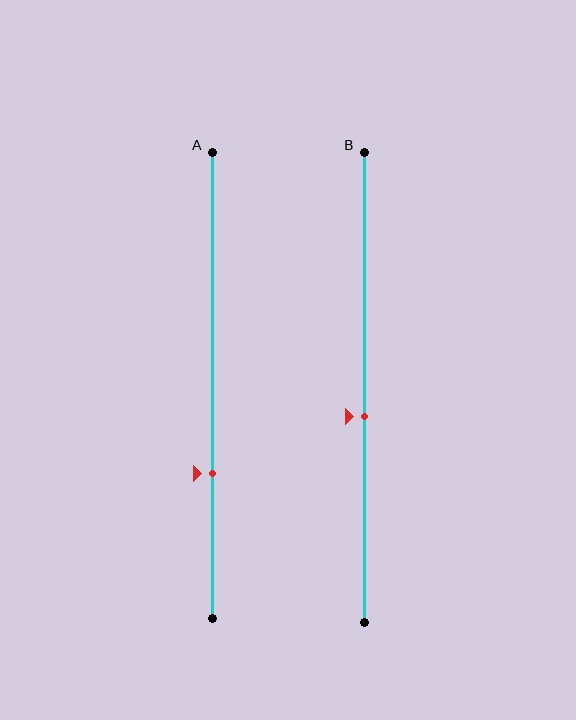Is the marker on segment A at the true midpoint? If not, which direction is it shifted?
No, the marker on segment A is shifted downward by about 19% of the segment length.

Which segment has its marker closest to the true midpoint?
Segment B has its marker closest to the true midpoint.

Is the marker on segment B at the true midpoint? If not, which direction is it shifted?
No, the marker on segment B is shifted downward by about 6% of the segment length.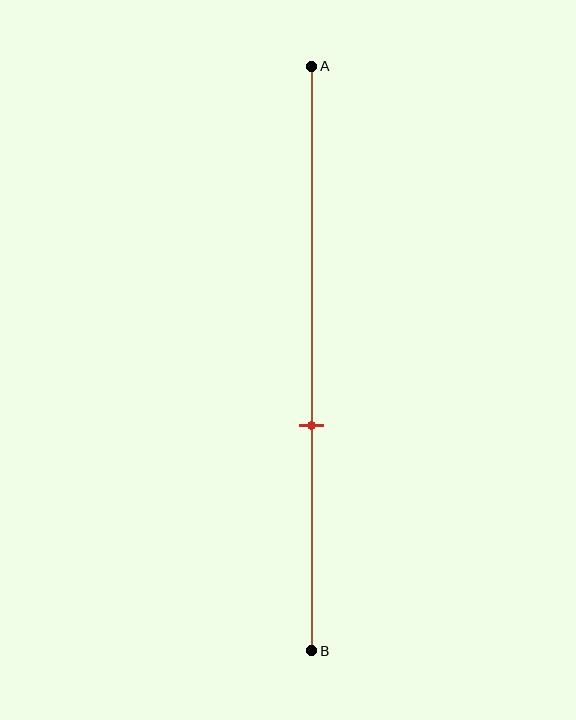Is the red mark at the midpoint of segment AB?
No, the mark is at about 60% from A, not at the 50% midpoint.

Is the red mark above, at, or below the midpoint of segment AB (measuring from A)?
The red mark is below the midpoint of segment AB.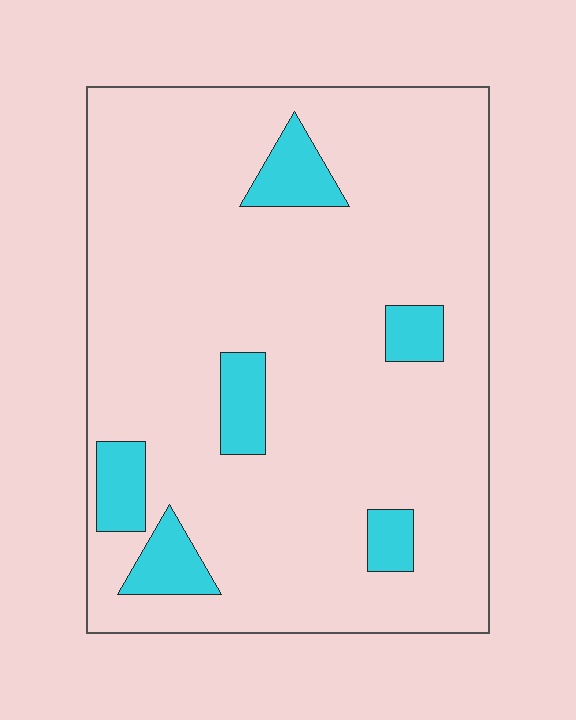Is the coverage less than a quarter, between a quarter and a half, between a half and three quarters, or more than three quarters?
Less than a quarter.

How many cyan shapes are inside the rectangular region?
6.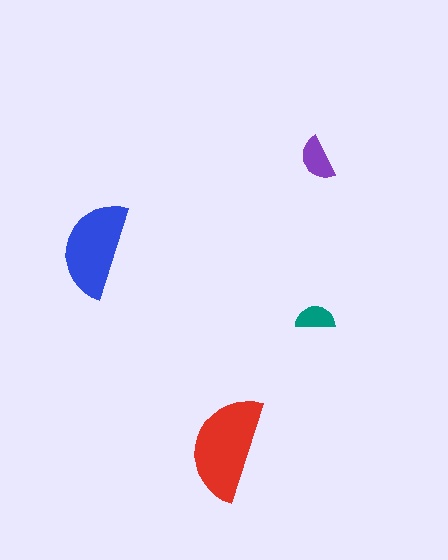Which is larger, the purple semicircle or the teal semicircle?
The purple one.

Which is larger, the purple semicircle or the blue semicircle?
The blue one.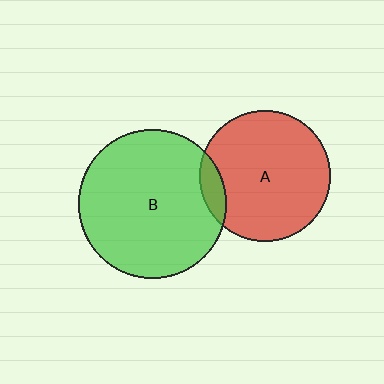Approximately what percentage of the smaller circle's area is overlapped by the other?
Approximately 10%.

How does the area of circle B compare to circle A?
Approximately 1.3 times.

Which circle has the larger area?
Circle B (green).